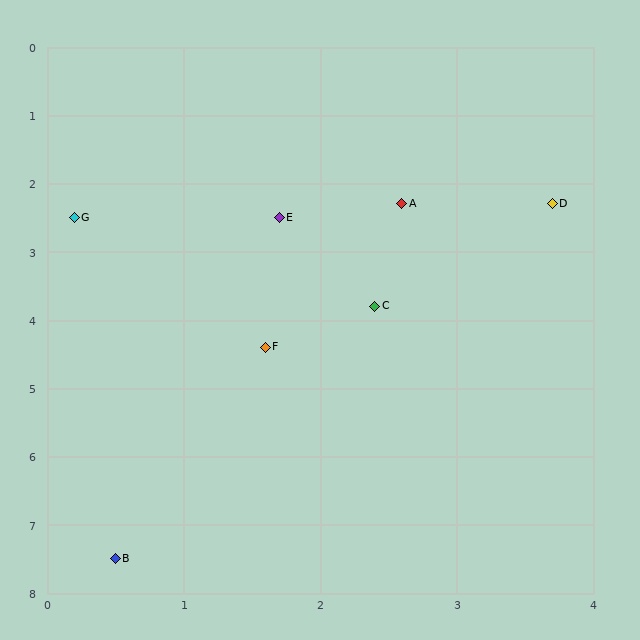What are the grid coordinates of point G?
Point G is at approximately (0.2, 2.5).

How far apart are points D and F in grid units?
Points D and F are about 3.0 grid units apart.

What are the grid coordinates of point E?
Point E is at approximately (1.7, 2.5).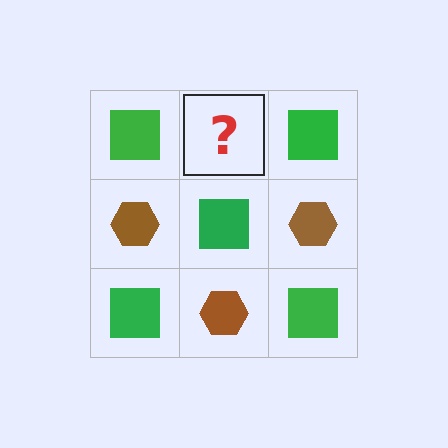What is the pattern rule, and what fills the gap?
The rule is that it alternates green square and brown hexagon in a checkerboard pattern. The gap should be filled with a brown hexagon.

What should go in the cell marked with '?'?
The missing cell should contain a brown hexagon.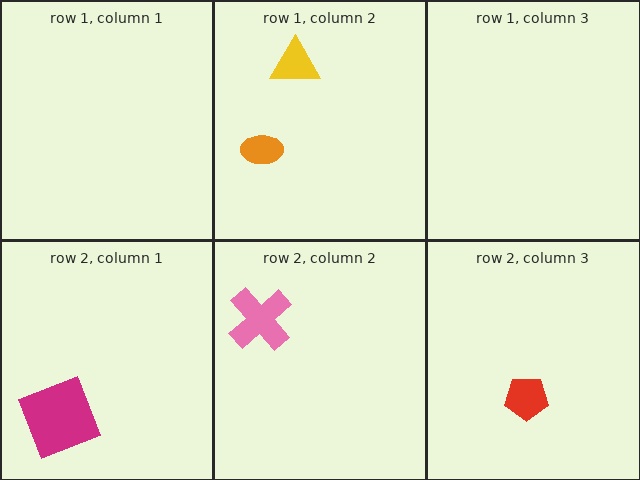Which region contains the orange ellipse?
The row 1, column 2 region.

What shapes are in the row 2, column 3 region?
The red pentagon.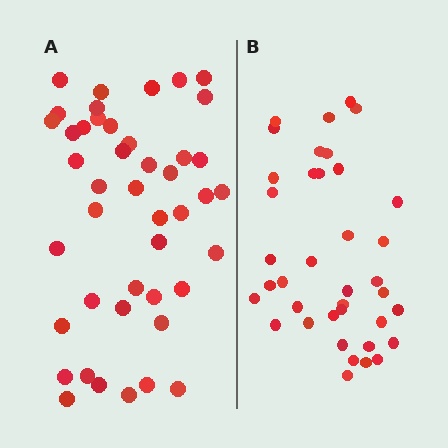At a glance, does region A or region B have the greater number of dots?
Region A (the left region) has more dots.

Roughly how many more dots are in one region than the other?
Region A has about 6 more dots than region B.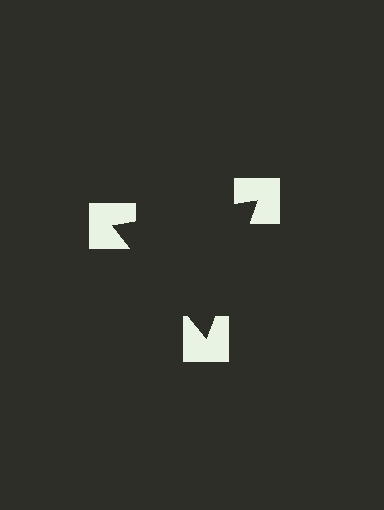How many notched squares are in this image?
There are 3 — one at each vertex of the illusory triangle.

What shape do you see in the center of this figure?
An illusory triangle — its edges are inferred from the aligned wedge cuts in the notched squares, not physically drawn.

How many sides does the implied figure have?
3 sides.